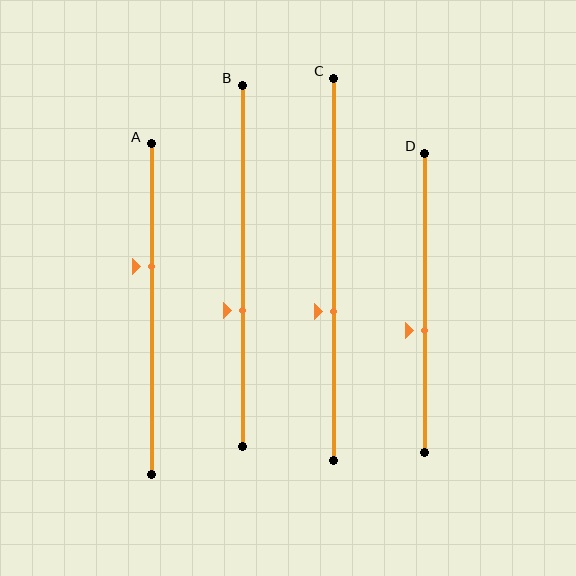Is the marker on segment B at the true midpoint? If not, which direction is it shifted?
No, the marker on segment B is shifted downward by about 12% of the segment length.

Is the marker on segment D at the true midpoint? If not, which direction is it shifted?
No, the marker on segment D is shifted downward by about 9% of the segment length.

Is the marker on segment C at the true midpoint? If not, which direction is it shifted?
No, the marker on segment C is shifted downward by about 11% of the segment length.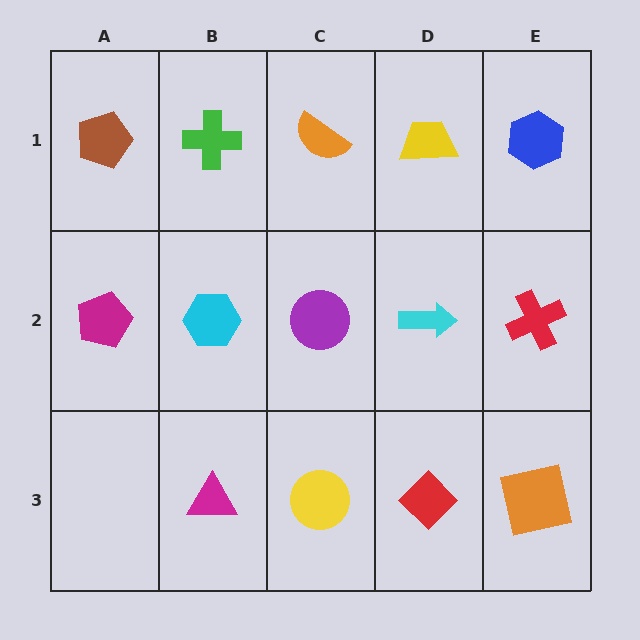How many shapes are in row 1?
5 shapes.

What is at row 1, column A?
A brown pentagon.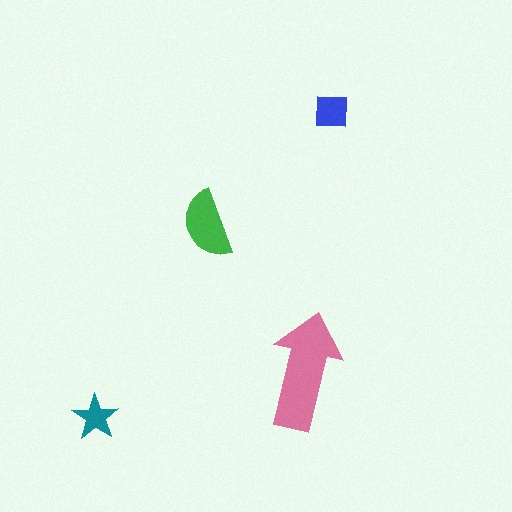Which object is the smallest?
The teal star.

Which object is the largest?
The pink arrow.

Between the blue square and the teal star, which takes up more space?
The blue square.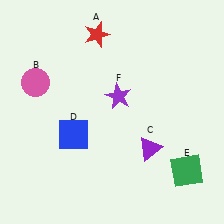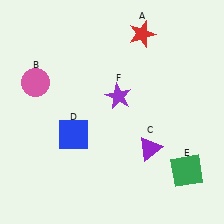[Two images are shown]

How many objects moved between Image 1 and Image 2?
1 object moved between the two images.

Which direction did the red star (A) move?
The red star (A) moved right.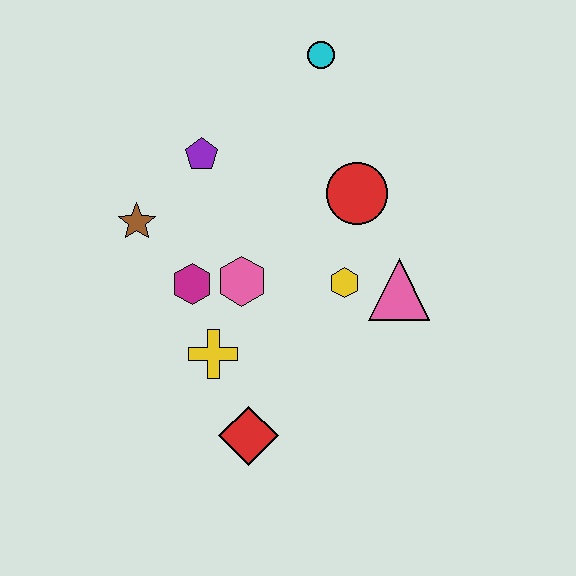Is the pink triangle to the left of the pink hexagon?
No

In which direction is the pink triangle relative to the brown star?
The pink triangle is to the right of the brown star.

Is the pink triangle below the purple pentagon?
Yes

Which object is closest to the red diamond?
The yellow cross is closest to the red diamond.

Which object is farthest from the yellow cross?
The cyan circle is farthest from the yellow cross.